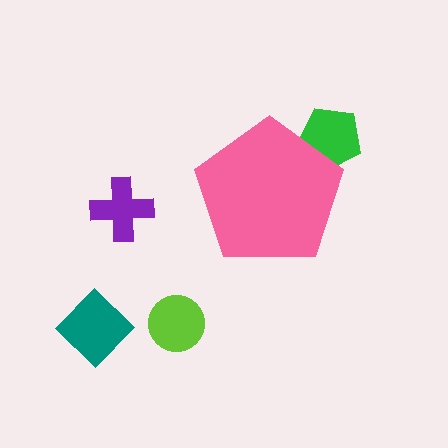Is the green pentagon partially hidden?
Yes, the green pentagon is partially hidden behind the pink pentagon.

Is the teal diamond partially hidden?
No, the teal diamond is fully visible.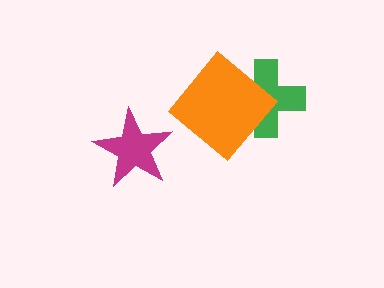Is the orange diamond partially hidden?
No, no other shape covers it.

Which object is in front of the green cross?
The orange diamond is in front of the green cross.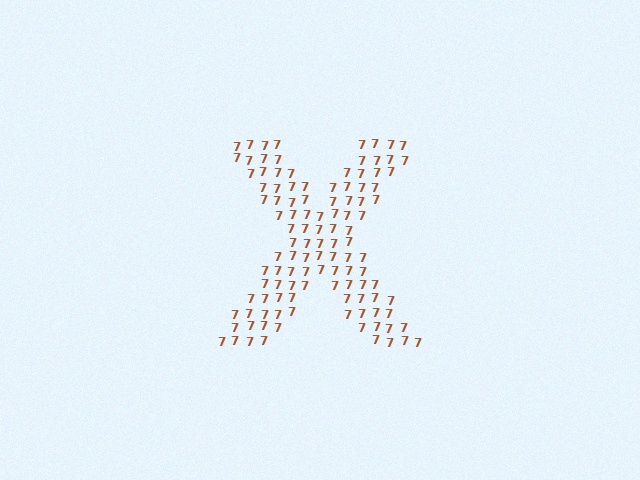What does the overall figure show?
The overall figure shows the letter X.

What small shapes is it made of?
It is made of small digit 7's.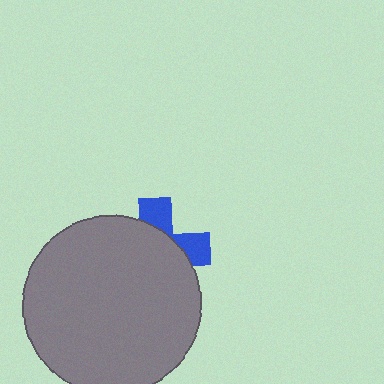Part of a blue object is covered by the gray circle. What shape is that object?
It is a cross.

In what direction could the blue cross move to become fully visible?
The blue cross could move toward the upper-right. That would shift it out from behind the gray circle entirely.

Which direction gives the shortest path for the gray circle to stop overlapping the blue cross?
Moving toward the lower-left gives the shortest separation.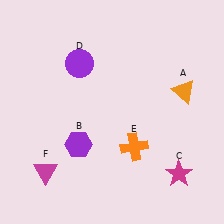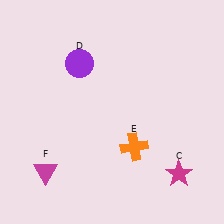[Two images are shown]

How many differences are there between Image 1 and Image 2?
There are 2 differences between the two images.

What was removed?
The orange triangle (A), the purple hexagon (B) were removed in Image 2.